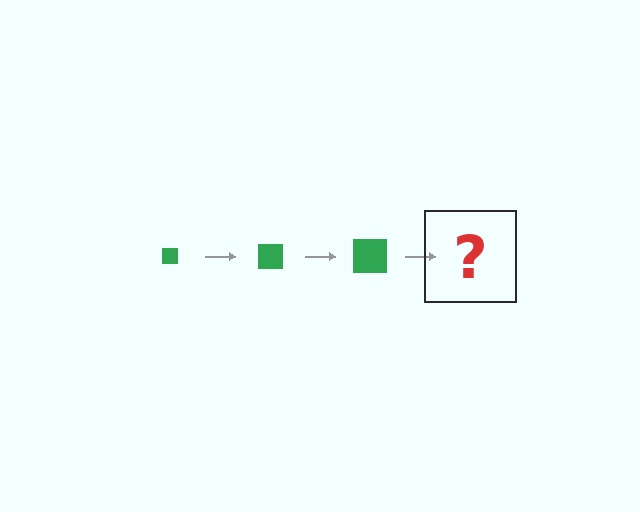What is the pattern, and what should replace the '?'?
The pattern is that the square gets progressively larger each step. The '?' should be a green square, larger than the previous one.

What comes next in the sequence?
The next element should be a green square, larger than the previous one.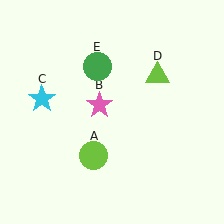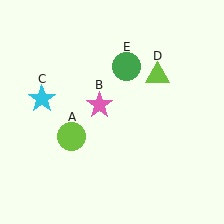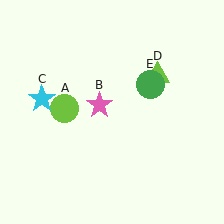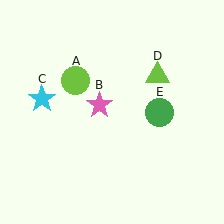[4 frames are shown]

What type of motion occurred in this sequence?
The lime circle (object A), green circle (object E) rotated clockwise around the center of the scene.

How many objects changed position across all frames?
2 objects changed position: lime circle (object A), green circle (object E).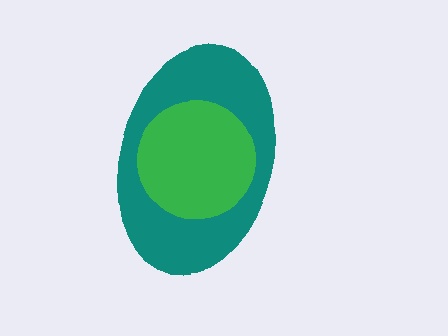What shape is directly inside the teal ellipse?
The green circle.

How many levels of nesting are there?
2.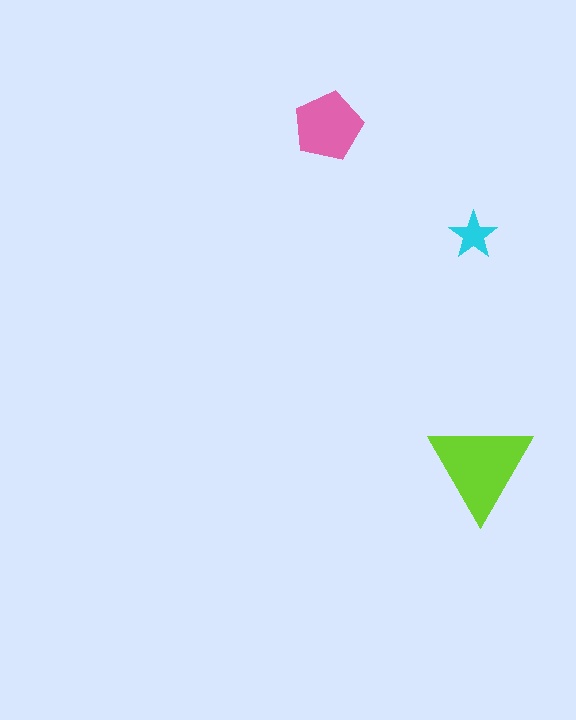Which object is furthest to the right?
The lime triangle is rightmost.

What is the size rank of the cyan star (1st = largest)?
3rd.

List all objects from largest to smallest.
The lime triangle, the pink pentagon, the cyan star.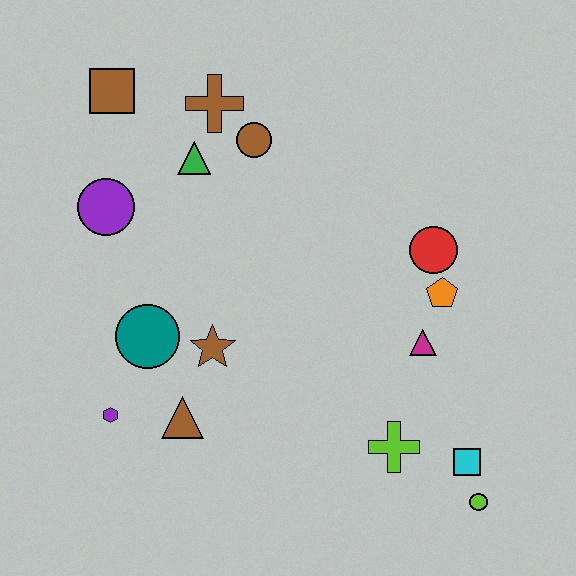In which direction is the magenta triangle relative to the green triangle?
The magenta triangle is to the right of the green triangle.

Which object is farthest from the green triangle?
The lime circle is farthest from the green triangle.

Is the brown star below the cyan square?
No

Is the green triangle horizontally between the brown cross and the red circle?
No